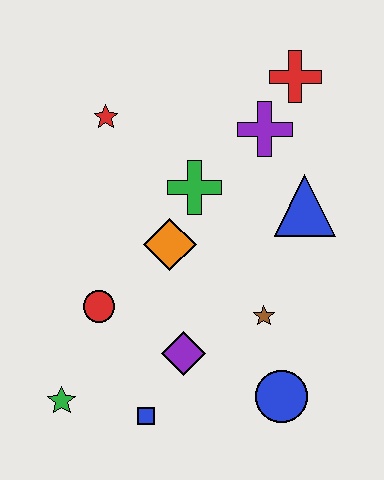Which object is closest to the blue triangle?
The purple cross is closest to the blue triangle.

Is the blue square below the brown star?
Yes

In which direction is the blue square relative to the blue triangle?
The blue square is below the blue triangle.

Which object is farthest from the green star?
The red cross is farthest from the green star.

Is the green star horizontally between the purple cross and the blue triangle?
No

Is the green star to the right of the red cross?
No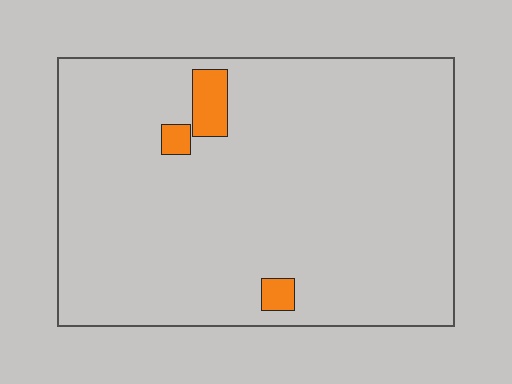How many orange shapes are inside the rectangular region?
3.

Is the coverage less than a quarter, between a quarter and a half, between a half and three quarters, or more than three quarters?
Less than a quarter.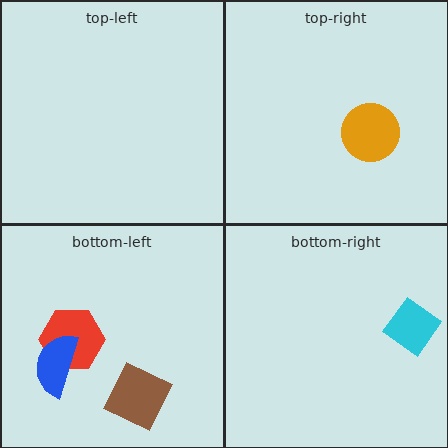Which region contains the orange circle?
The top-right region.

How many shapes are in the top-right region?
1.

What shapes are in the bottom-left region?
The brown square, the red hexagon, the blue semicircle.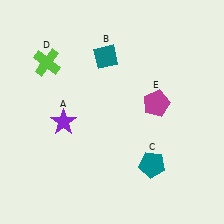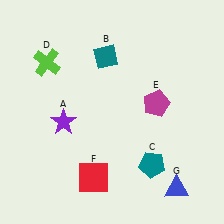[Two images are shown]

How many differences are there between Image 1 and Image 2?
There are 2 differences between the two images.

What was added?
A red square (F), a blue triangle (G) were added in Image 2.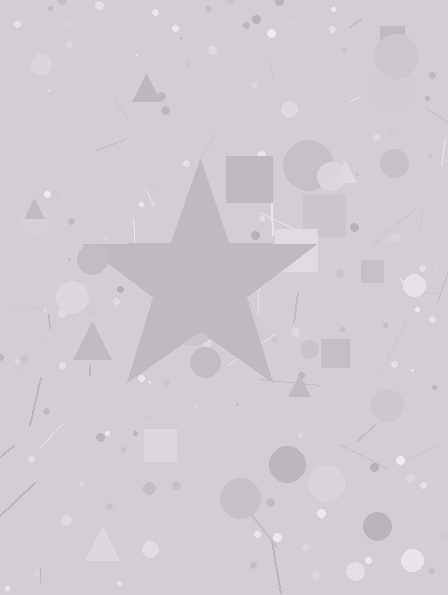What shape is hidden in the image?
A star is hidden in the image.